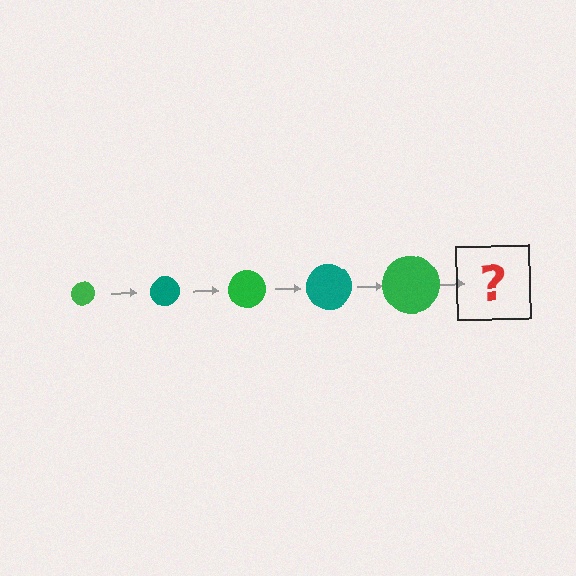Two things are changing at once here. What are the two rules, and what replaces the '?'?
The two rules are that the circle grows larger each step and the color cycles through green and teal. The '?' should be a teal circle, larger than the previous one.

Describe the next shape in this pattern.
It should be a teal circle, larger than the previous one.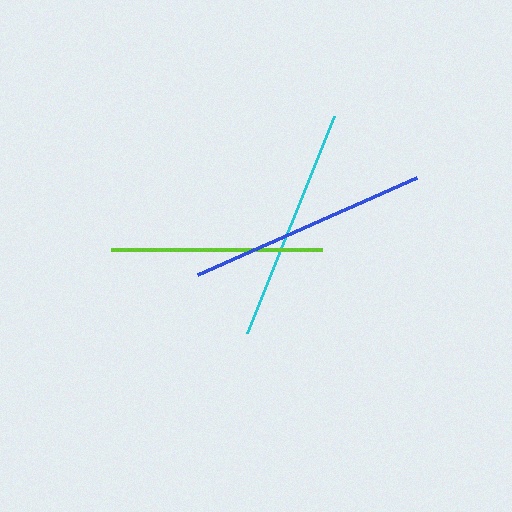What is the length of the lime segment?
The lime segment is approximately 211 pixels long.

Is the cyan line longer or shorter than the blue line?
The blue line is longer than the cyan line.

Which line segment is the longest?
The blue line is the longest at approximately 239 pixels.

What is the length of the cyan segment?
The cyan segment is approximately 234 pixels long.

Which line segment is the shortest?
The lime line is the shortest at approximately 211 pixels.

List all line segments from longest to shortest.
From longest to shortest: blue, cyan, lime.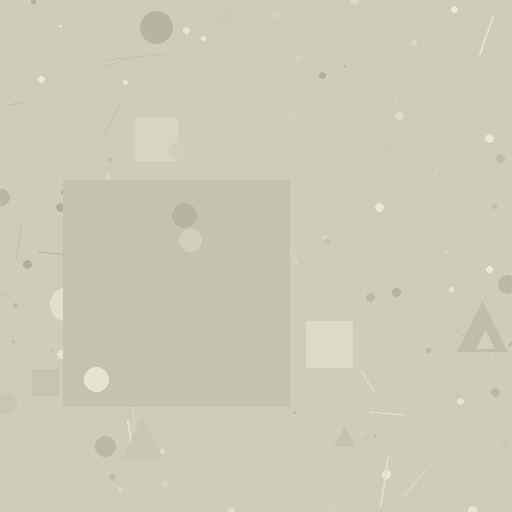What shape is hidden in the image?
A square is hidden in the image.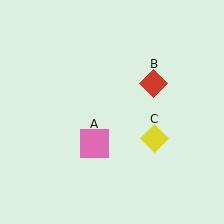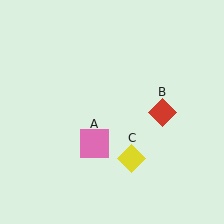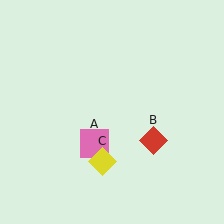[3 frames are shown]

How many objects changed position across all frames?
2 objects changed position: red diamond (object B), yellow diamond (object C).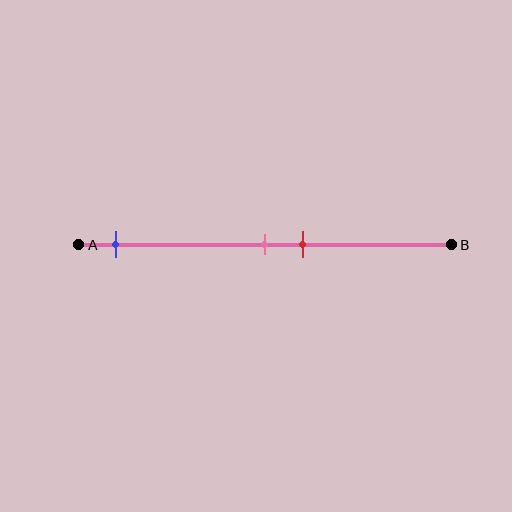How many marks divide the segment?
There are 3 marks dividing the segment.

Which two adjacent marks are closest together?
The pink and red marks are the closest adjacent pair.